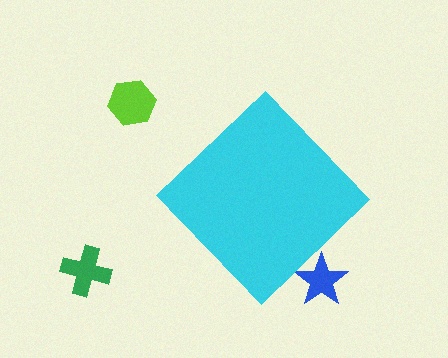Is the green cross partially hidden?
No, the green cross is fully visible.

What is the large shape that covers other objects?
A cyan diamond.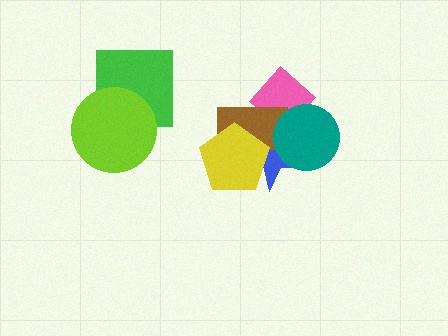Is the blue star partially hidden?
Yes, it is partially covered by another shape.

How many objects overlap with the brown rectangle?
4 objects overlap with the brown rectangle.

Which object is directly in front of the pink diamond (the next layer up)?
The brown rectangle is directly in front of the pink diamond.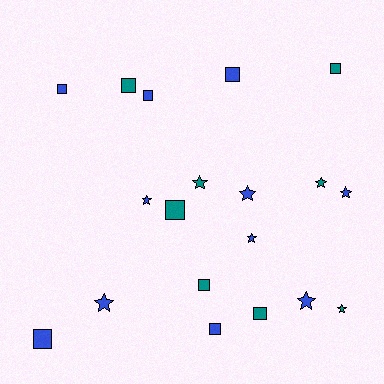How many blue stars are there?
There are 6 blue stars.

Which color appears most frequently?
Blue, with 11 objects.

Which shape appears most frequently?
Square, with 10 objects.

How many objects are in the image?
There are 19 objects.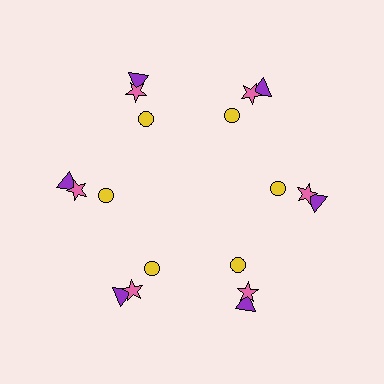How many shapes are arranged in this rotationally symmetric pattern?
There are 18 shapes, arranged in 6 groups of 3.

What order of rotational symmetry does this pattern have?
This pattern has 6-fold rotational symmetry.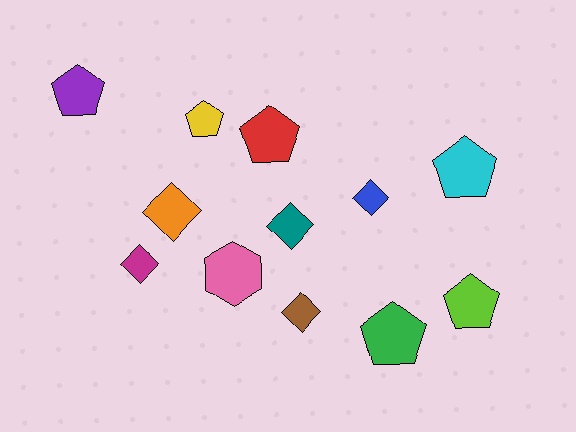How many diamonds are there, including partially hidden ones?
There are 5 diamonds.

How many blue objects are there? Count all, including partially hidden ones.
There is 1 blue object.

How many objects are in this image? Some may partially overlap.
There are 12 objects.